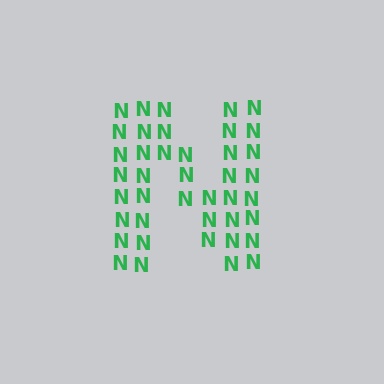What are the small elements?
The small elements are letter N's.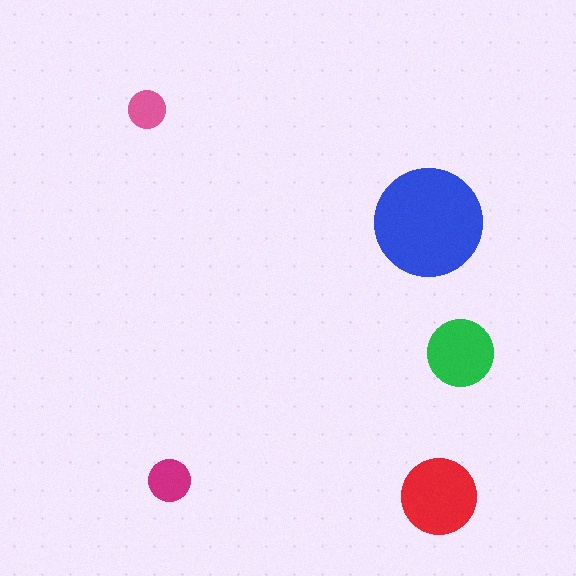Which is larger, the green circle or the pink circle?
The green one.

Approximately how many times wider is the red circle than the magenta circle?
About 2 times wider.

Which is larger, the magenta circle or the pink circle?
The magenta one.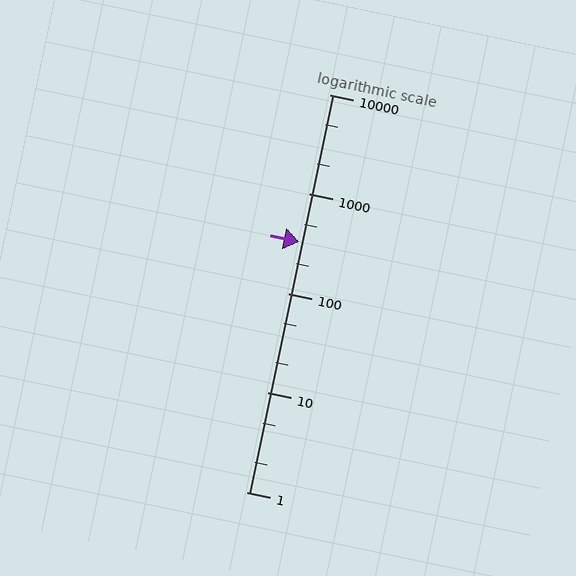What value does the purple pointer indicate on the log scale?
The pointer indicates approximately 330.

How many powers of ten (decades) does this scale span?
The scale spans 4 decades, from 1 to 10000.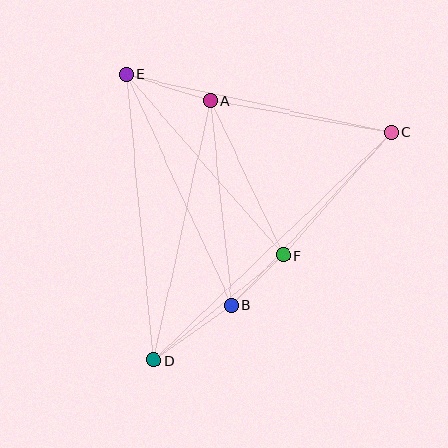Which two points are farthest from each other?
Points C and D are farthest from each other.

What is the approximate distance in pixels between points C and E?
The distance between C and E is approximately 271 pixels.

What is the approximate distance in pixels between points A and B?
The distance between A and B is approximately 206 pixels.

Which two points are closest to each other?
Points B and F are closest to each other.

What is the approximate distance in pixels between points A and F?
The distance between A and F is approximately 171 pixels.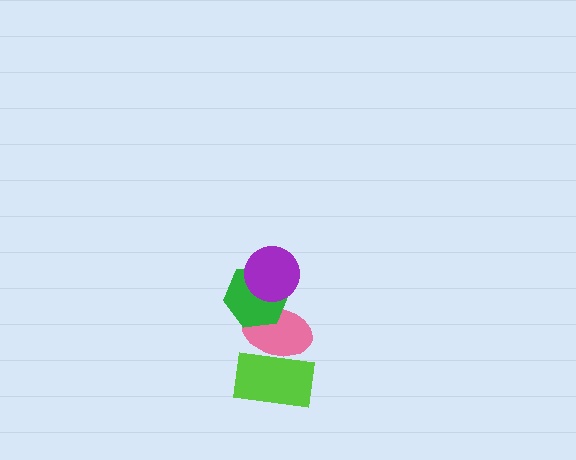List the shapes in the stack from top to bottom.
From top to bottom: the purple circle, the green hexagon, the pink ellipse, the lime rectangle.